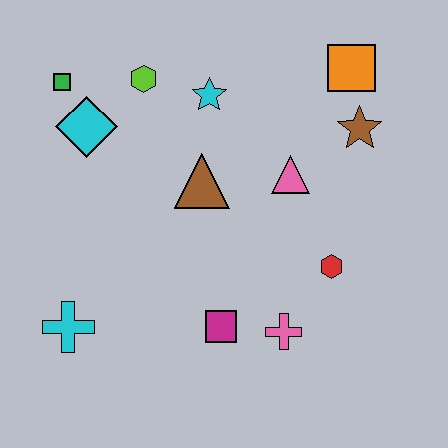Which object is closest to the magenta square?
The pink cross is closest to the magenta square.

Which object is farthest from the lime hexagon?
The pink cross is farthest from the lime hexagon.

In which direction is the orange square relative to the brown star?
The orange square is above the brown star.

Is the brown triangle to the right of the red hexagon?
No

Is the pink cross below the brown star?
Yes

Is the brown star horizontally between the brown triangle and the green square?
No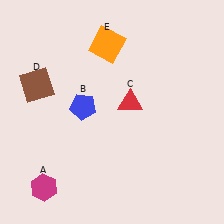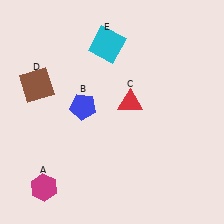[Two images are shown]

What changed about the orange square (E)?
In Image 1, E is orange. In Image 2, it changed to cyan.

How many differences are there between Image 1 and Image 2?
There is 1 difference between the two images.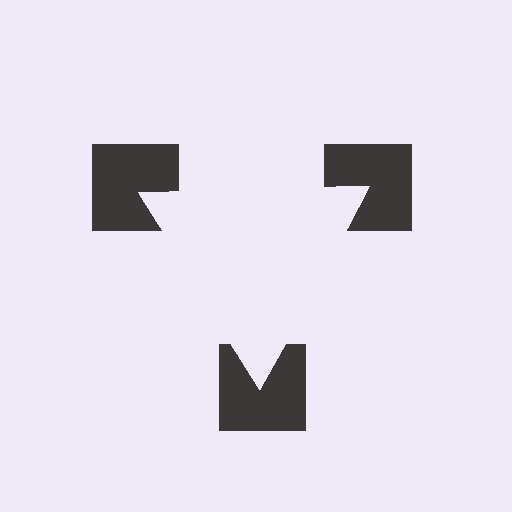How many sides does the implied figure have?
3 sides.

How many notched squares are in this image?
There are 3 — one at each vertex of the illusory triangle.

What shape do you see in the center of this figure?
An illusory triangle — its edges are inferred from the aligned wedge cuts in the notched squares, not physically drawn.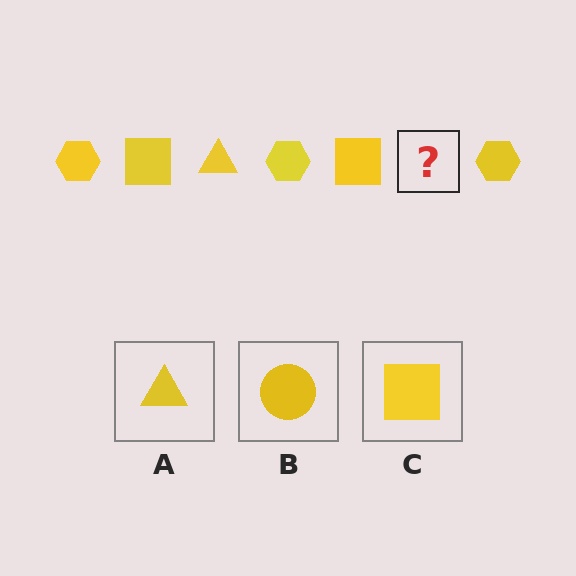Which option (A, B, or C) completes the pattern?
A.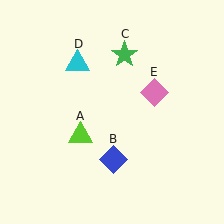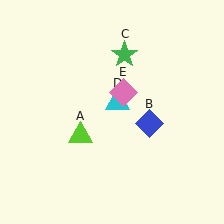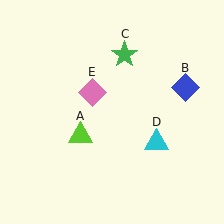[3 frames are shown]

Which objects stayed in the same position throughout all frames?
Lime triangle (object A) and green star (object C) remained stationary.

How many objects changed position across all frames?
3 objects changed position: blue diamond (object B), cyan triangle (object D), pink diamond (object E).